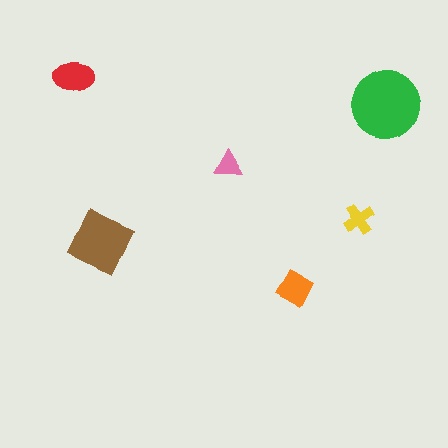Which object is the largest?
The green circle.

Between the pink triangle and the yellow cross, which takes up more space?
The yellow cross.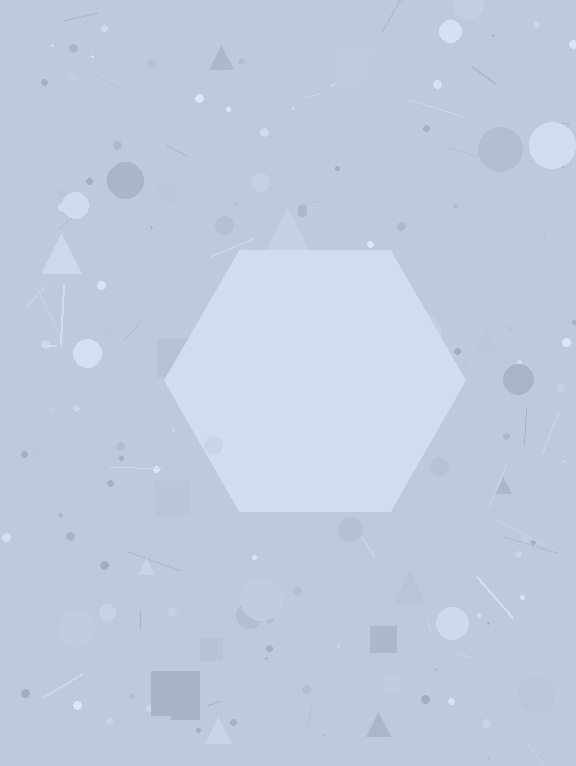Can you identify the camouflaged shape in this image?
The camouflaged shape is a hexagon.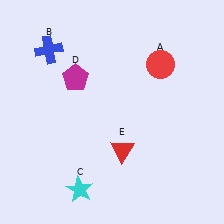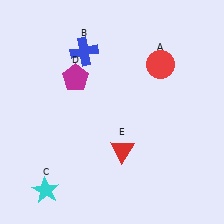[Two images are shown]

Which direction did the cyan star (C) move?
The cyan star (C) moved left.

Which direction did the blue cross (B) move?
The blue cross (B) moved right.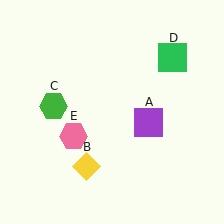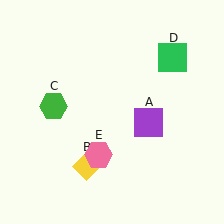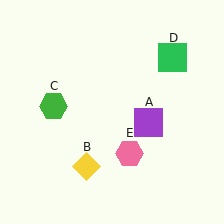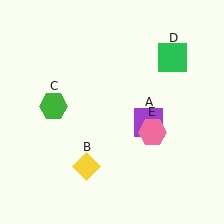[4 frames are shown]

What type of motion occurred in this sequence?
The pink hexagon (object E) rotated counterclockwise around the center of the scene.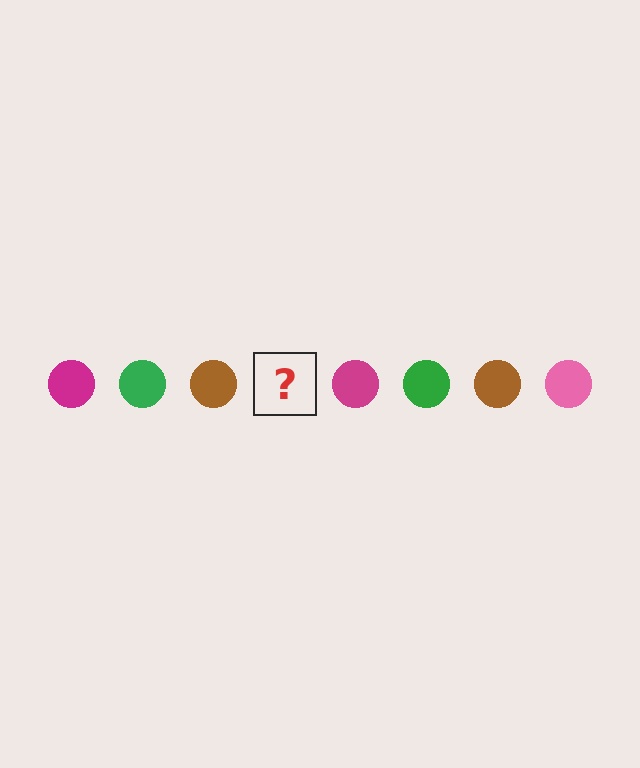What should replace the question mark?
The question mark should be replaced with a pink circle.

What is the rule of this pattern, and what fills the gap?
The rule is that the pattern cycles through magenta, green, brown, pink circles. The gap should be filled with a pink circle.